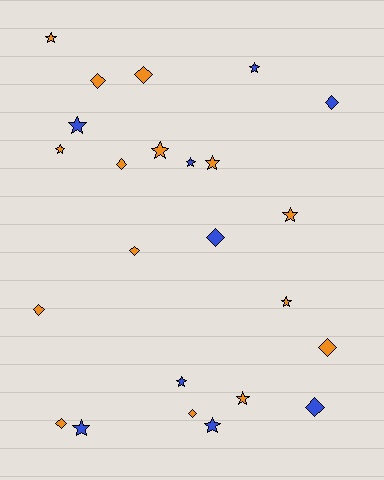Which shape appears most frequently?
Star, with 13 objects.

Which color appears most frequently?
Orange, with 15 objects.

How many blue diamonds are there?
There are 3 blue diamonds.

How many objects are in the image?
There are 24 objects.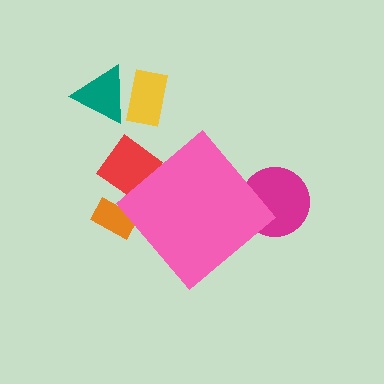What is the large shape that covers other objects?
A pink diamond.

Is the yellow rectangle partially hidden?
No, the yellow rectangle is fully visible.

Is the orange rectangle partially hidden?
Yes, the orange rectangle is partially hidden behind the pink diamond.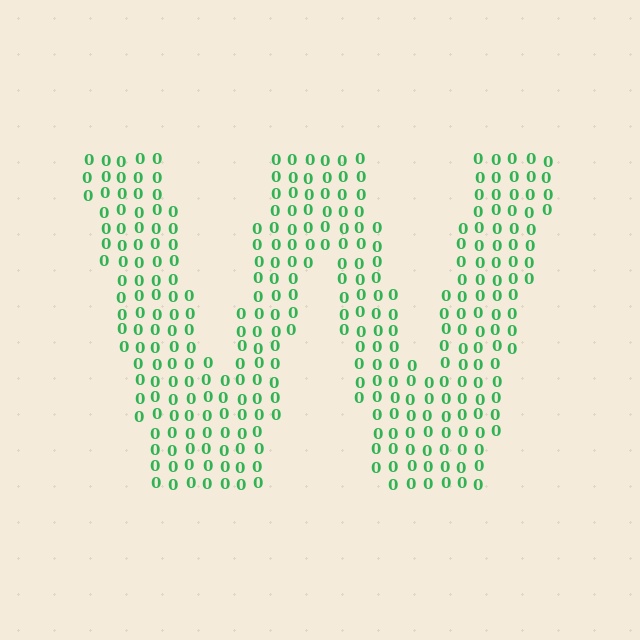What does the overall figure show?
The overall figure shows the letter W.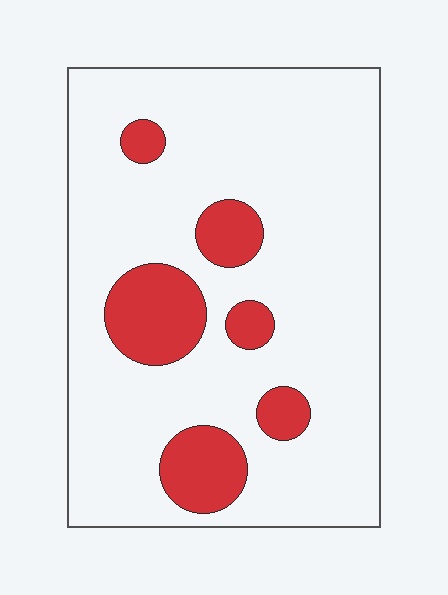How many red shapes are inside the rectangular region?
6.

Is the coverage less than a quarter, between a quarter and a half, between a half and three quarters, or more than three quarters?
Less than a quarter.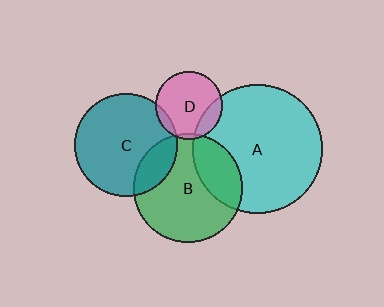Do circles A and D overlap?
Yes.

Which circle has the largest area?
Circle A (cyan).